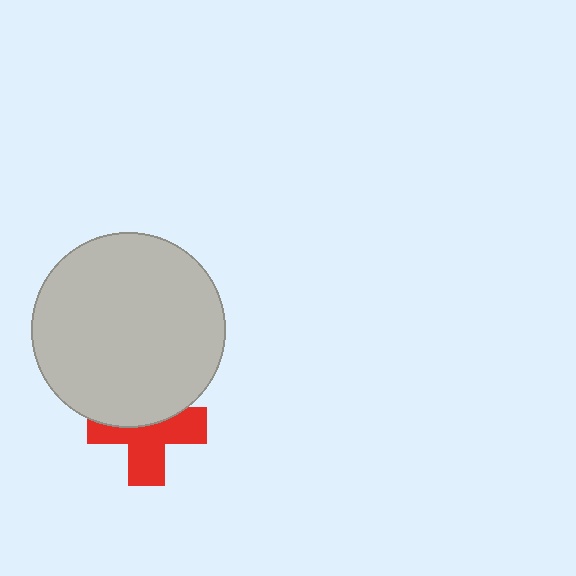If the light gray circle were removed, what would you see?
You would see the complete red cross.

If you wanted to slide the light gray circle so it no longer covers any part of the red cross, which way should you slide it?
Slide it up — that is the most direct way to separate the two shapes.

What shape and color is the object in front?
The object in front is a light gray circle.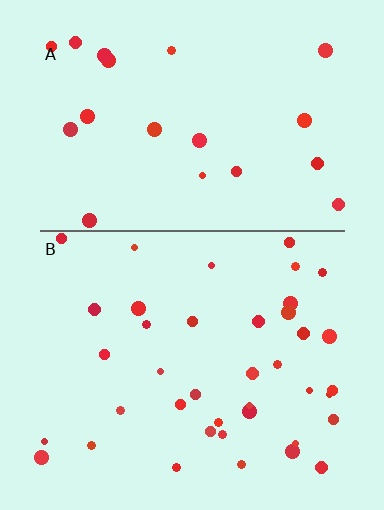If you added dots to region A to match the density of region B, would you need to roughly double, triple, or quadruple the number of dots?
Approximately double.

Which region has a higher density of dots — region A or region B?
B (the bottom).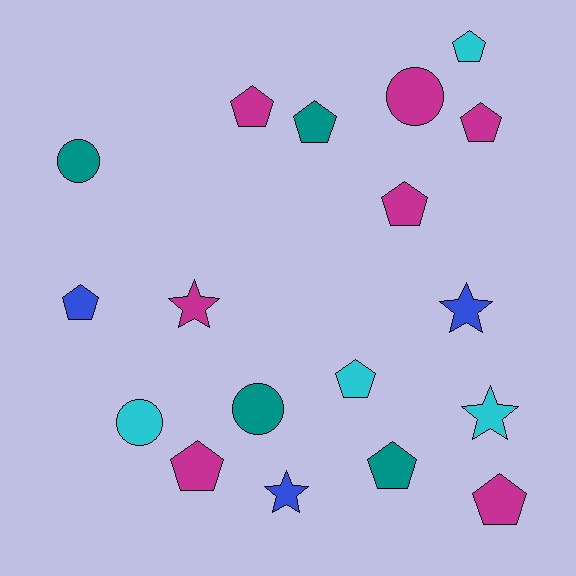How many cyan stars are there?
There is 1 cyan star.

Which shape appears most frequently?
Pentagon, with 10 objects.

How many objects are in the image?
There are 18 objects.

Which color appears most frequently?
Magenta, with 7 objects.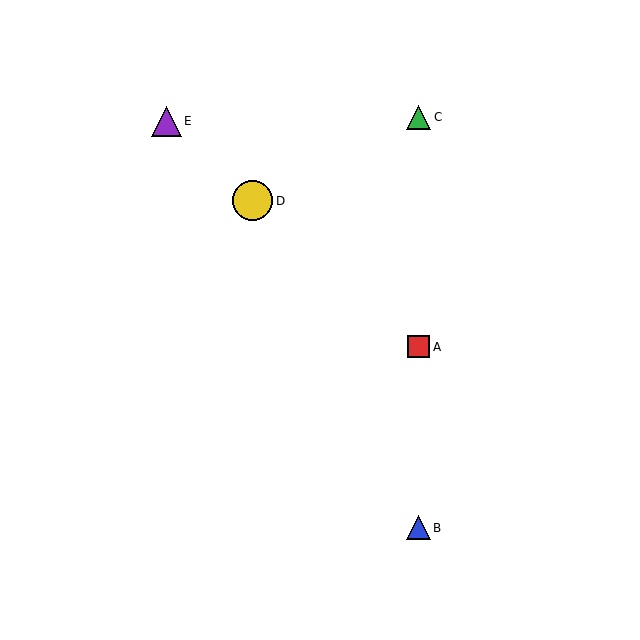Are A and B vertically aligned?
Yes, both are at x≈419.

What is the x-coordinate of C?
Object C is at x≈419.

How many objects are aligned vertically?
3 objects (A, B, C) are aligned vertically.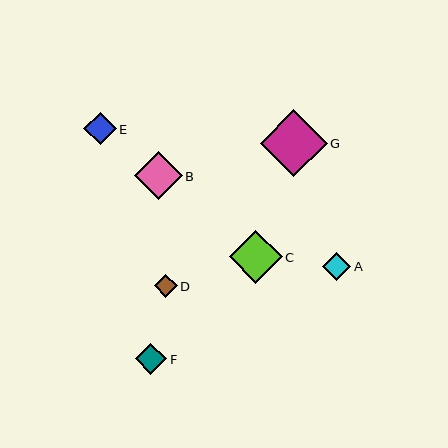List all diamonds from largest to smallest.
From largest to smallest: G, C, B, E, F, A, D.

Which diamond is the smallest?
Diamond D is the smallest with a size of approximately 23 pixels.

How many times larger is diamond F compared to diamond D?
Diamond F is approximately 1.4 times the size of diamond D.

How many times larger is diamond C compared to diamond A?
Diamond C is approximately 1.9 times the size of diamond A.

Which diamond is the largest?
Diamond G is the largest with a size of approximately 67 pixels.